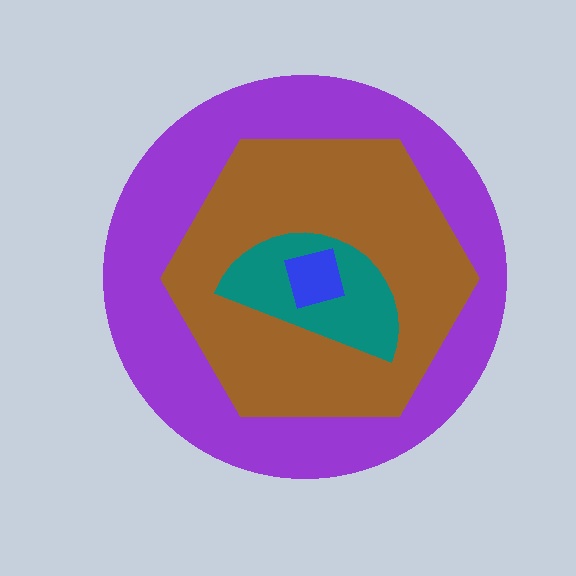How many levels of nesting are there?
4.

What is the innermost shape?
The blue square.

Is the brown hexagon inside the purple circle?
Yes.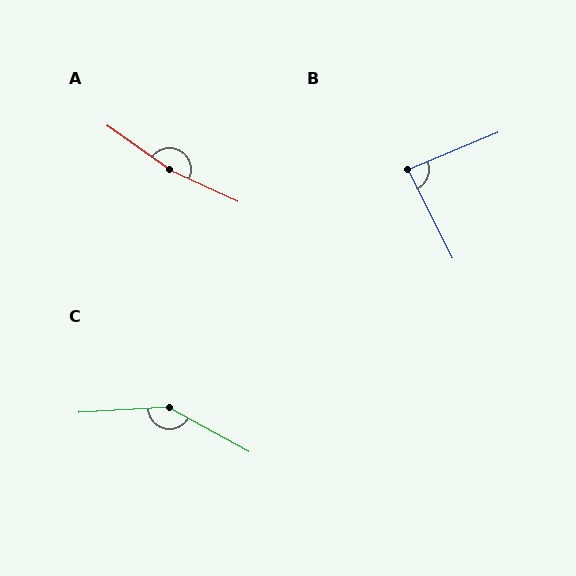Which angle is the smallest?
B, at approximately 86 degrees.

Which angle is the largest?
A, at approximately 170 degrees.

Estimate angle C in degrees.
Approximately 147 degrees.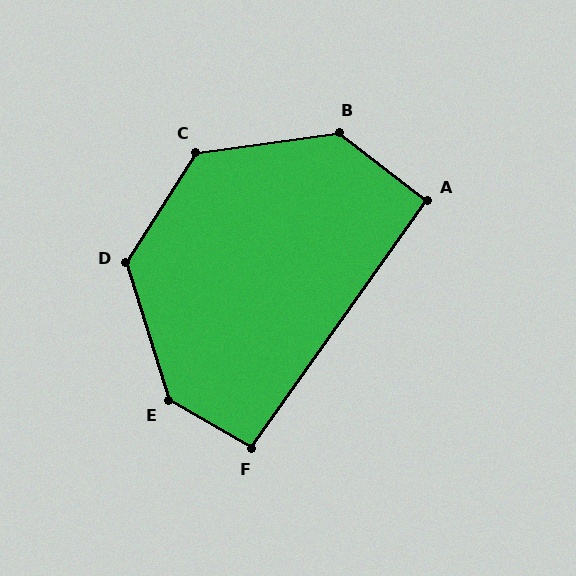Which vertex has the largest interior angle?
E, at approximately 137 degrees.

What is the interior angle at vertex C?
Approximately 130 degrees (obtuse).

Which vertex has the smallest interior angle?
A, at approximately 93 degrees.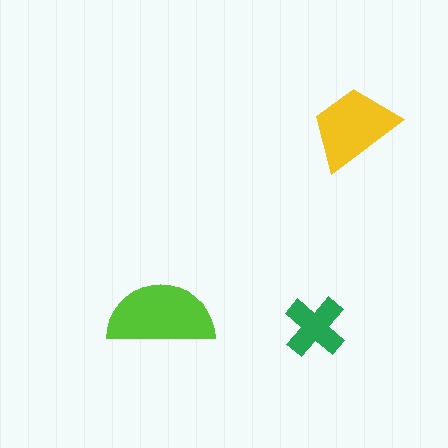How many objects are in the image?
There are 3 objects in the image.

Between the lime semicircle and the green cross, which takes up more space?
The lime semicircle.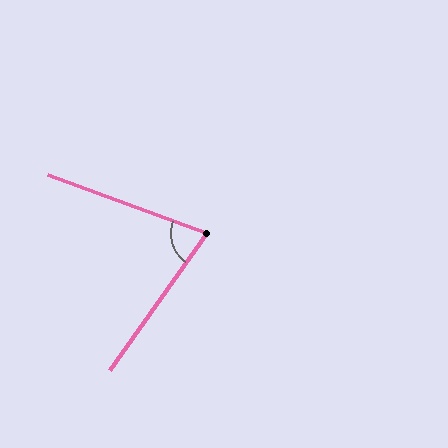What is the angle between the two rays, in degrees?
Approximately 75 degrees.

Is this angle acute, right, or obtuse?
It is acute.